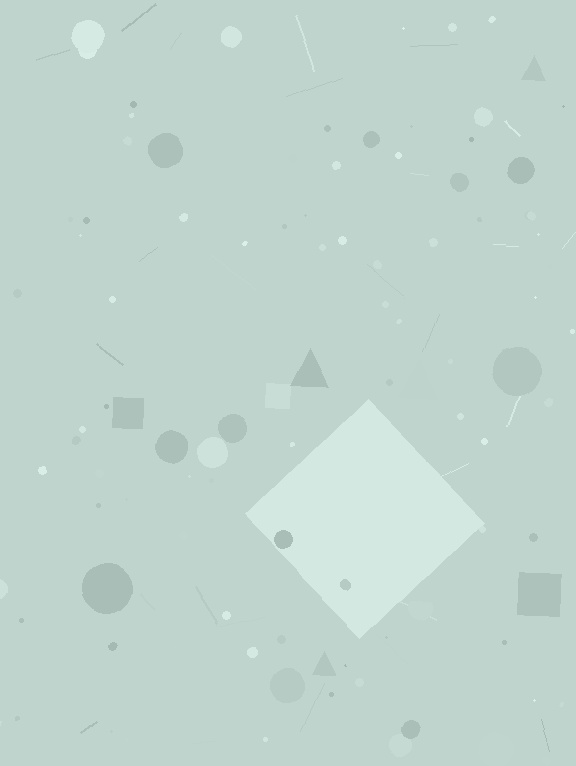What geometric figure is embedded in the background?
A diamond is embedded in the background.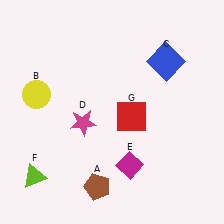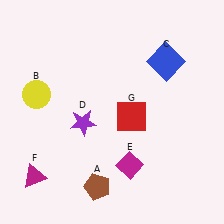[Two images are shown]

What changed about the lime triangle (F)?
In Image 1, F is lime. In Image 2, it changed to magenta.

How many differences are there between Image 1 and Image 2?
There are 2 differences between the two images.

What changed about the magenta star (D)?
In Image 1, D is magenta. In Image 2, it changed to purple.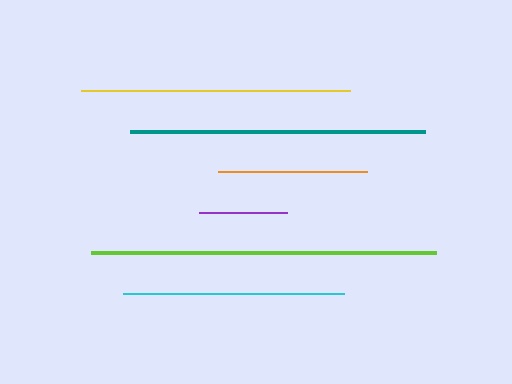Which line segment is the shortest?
The purple line is the shortest at approximately 88 pixels.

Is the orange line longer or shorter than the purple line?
The orange line is longer than the purple line.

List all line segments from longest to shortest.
From longest to shortest: lime, teal, yellow, cyan, orange, purple.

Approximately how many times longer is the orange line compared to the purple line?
The orange line is approximately 1.7 times the length of the purple line.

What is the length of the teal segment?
The teal segment is approximately 295 pixels long.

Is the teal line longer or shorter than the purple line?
The teal line is longer than the purple line.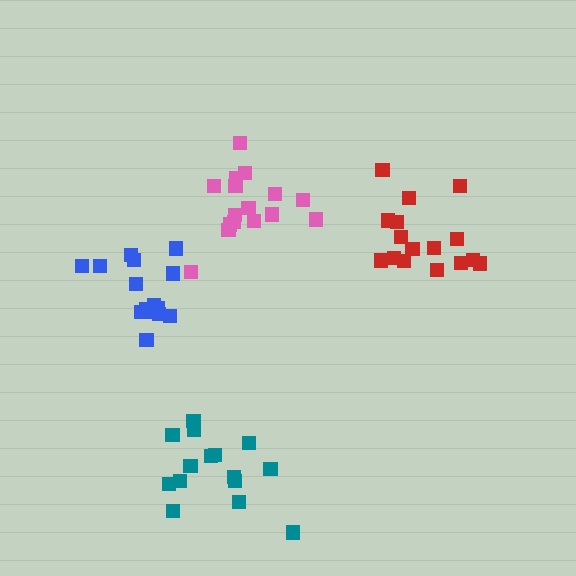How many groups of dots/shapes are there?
There are 4 groups.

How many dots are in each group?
Group 1: 15 dots, Group 2: 16 dots, Group 3: 15 dots, Group 4: 16 dots (62 total).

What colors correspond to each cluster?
The clusters are colored: teal, pink, blue, red.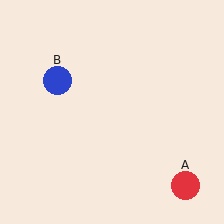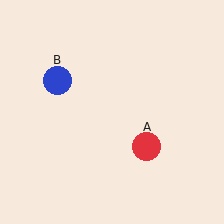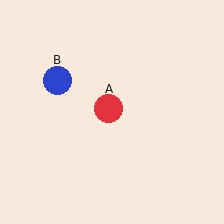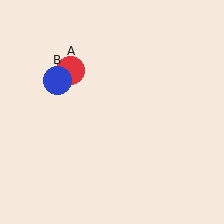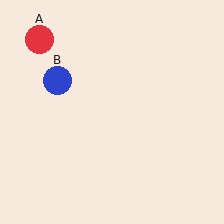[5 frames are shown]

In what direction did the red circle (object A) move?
The red circle (object A) moved up and to the left.